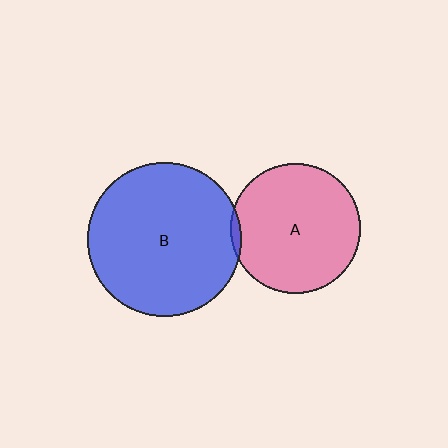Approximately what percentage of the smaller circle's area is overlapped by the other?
Approximately 5%.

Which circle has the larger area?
Circle B (blue).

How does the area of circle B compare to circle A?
Approximately 1.4 times.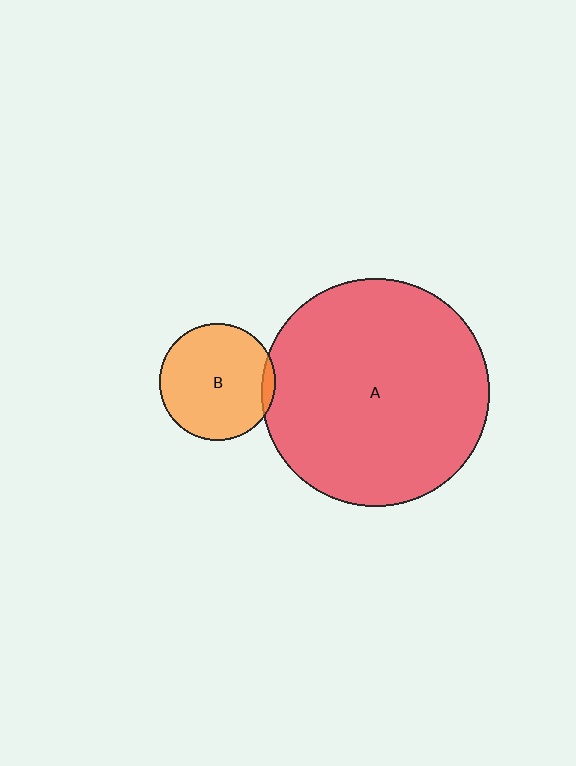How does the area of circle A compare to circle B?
Approximately 3.8 times.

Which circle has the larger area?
Circle A (red).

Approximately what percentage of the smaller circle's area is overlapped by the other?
Approximately 5%.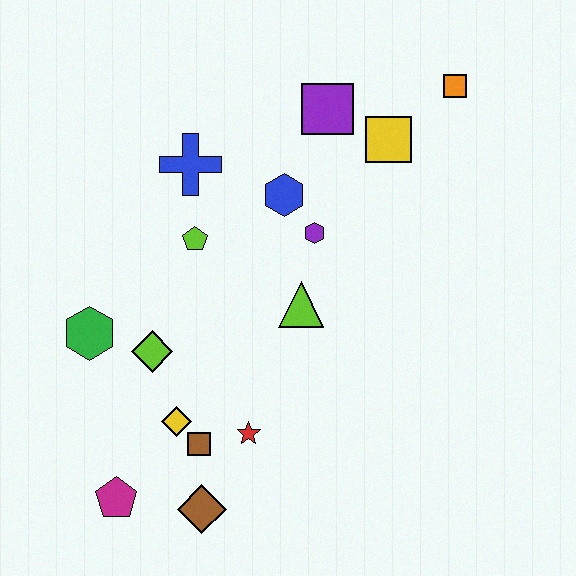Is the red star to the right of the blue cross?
Yes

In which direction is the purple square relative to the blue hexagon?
The purple square is above the blue hexagon.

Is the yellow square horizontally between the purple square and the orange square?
Yes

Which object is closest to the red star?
The brown square is closest to the red star.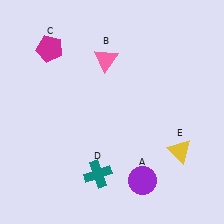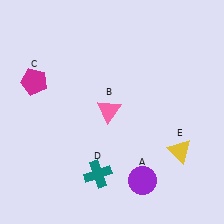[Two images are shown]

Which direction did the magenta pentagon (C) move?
The magenta pentagon (C) moved down.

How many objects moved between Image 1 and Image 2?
2 objects moved between the two images.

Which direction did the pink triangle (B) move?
The pink triangle (B) moved down.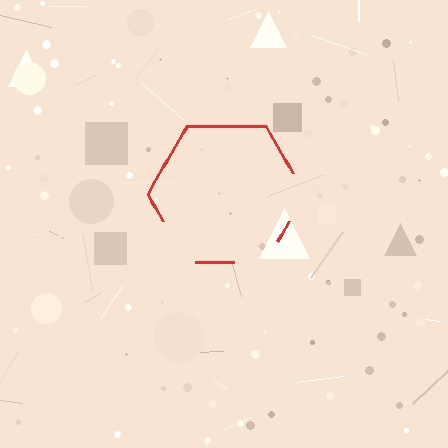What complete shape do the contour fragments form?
The contour fragments form a hexagon.